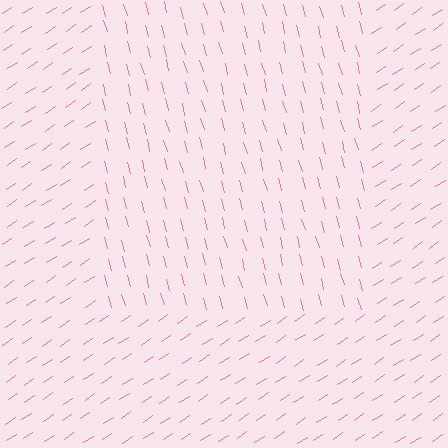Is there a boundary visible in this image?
Yes, there is a texture boundary formed by a change in line orientation.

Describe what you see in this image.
The image is filled with small pink line segments. A rectangle region in the image has lines oriented differently from the surrounding lines, creating a visible texture boundary.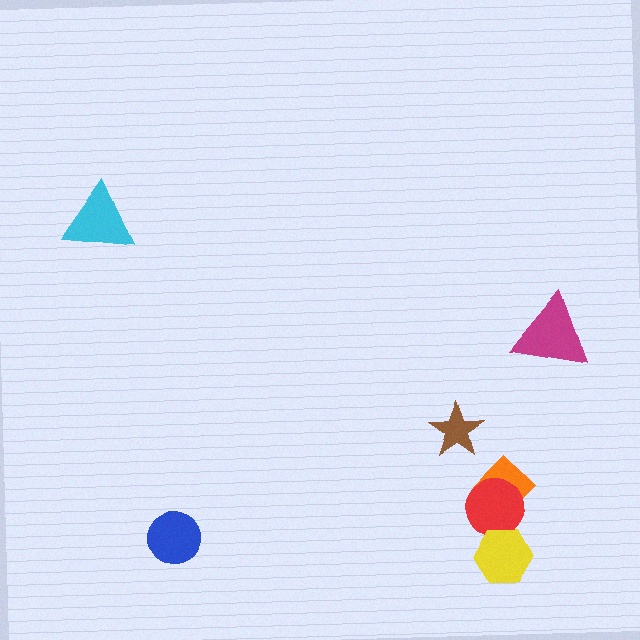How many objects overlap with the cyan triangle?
0 objects overlap with the cyan triangle.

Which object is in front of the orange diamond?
The red circle is in front of the orange diamond.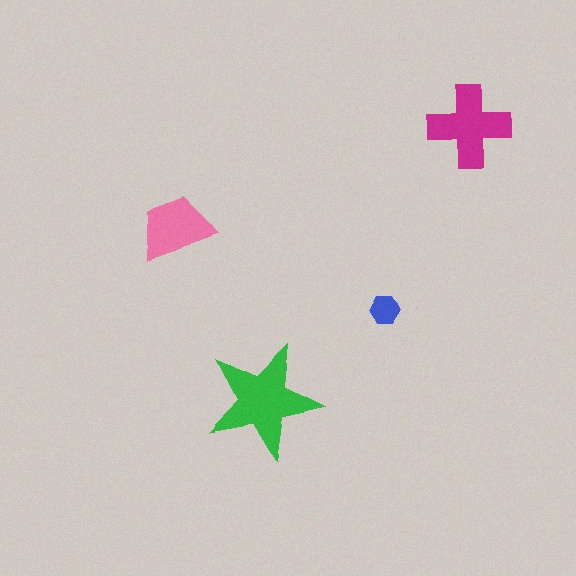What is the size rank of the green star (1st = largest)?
1st.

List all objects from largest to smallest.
The green star, the magenta cross, the pink trapezoid, the blue hexagon.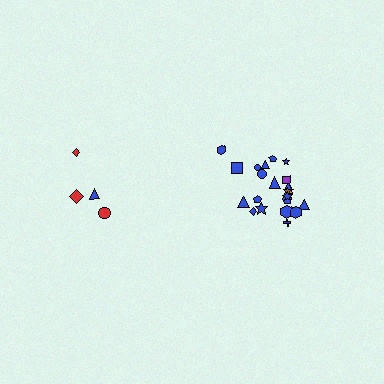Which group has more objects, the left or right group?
The right group.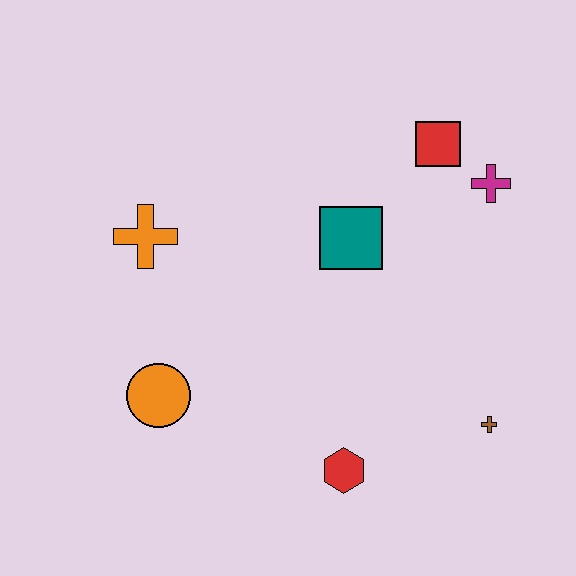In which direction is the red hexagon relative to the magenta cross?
The red hexagon is below the magenta cross.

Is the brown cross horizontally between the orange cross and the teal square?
No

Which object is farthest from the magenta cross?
The orange circle is farthest from the magenta cross.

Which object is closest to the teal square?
The red square is closest to the teal square.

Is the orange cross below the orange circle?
No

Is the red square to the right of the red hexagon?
Yes